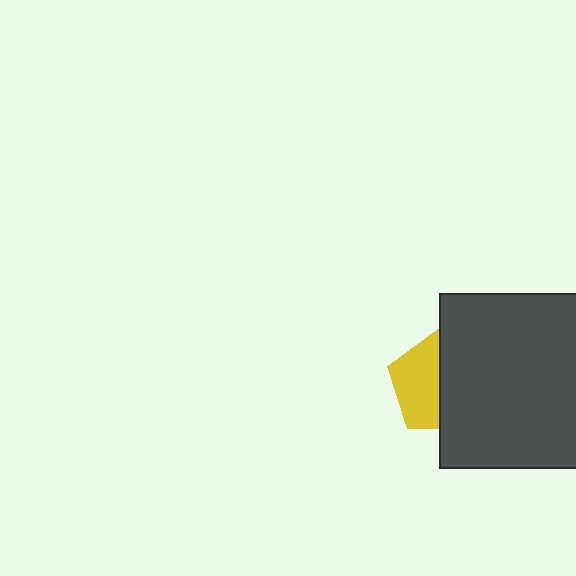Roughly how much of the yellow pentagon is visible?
About half of it is visible (roughly 49%).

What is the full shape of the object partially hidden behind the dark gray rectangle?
The partially hidden object is a yellow pentagon.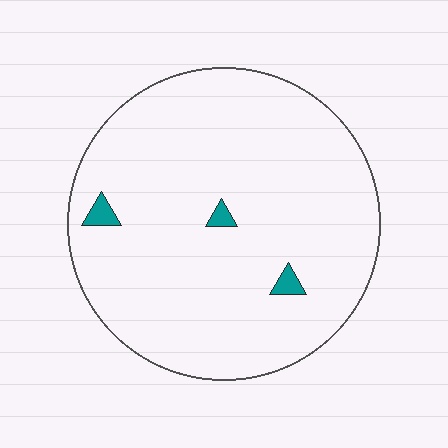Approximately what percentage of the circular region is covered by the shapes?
Approximately 0%.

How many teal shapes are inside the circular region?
3.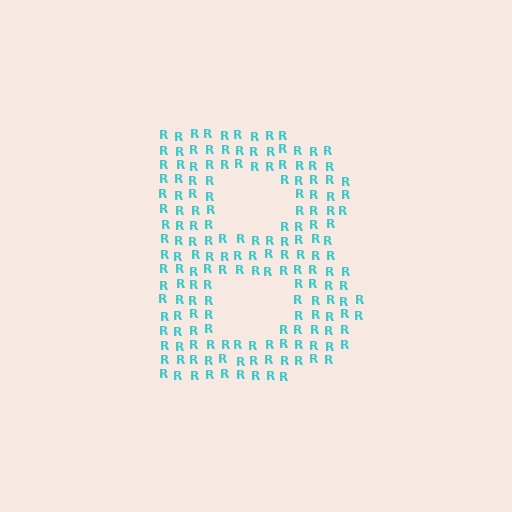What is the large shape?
The large shape is the letter B.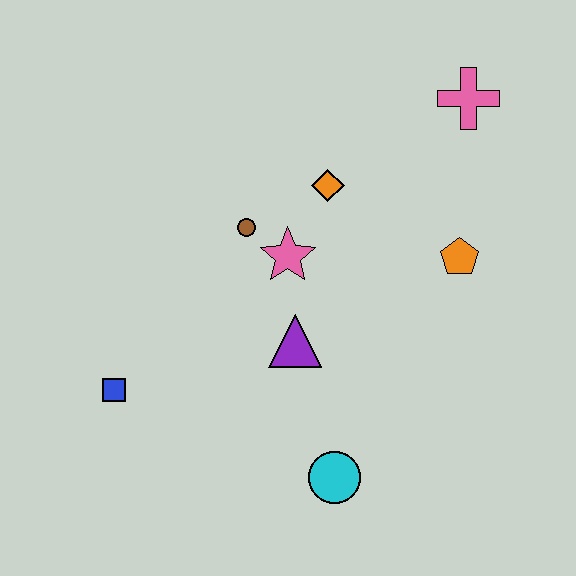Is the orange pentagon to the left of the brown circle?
No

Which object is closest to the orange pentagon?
The orange diamond is closest to the orange pentagon.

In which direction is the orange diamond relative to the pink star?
The orange diamond is above the pink star.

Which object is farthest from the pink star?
The pink cross is farthest from the pink star.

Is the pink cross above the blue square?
Yes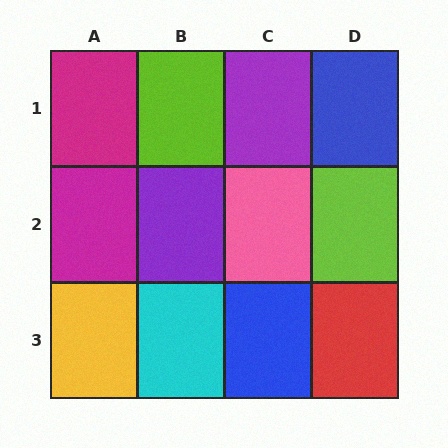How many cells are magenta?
2 cells are magenta.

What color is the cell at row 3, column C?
Blue.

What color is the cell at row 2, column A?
Magenta.